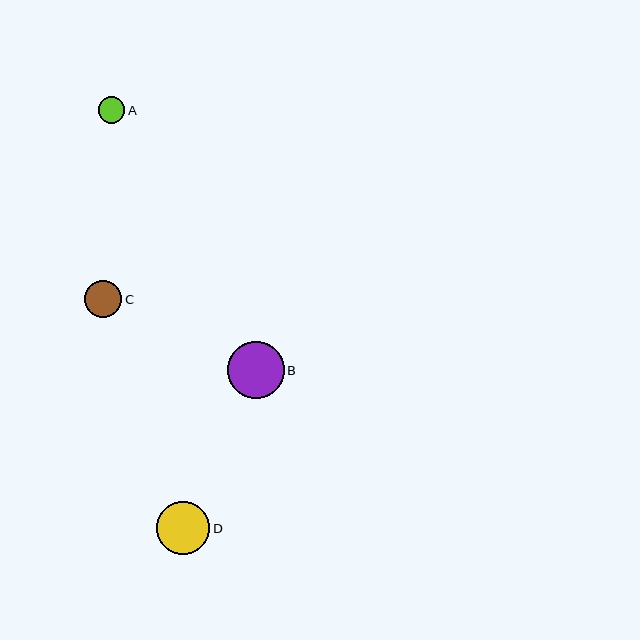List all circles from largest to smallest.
From largest to smallest: B, D, C, A.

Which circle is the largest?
Circle B is the largest with a size of approximately 57 pixels.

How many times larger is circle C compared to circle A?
Circle C is approximately 1.4 times the size of circle A.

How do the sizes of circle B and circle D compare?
Circle B and circle D are approximately the same size.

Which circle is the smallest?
Circle A is the smallest with a size of approximately 26 pixels.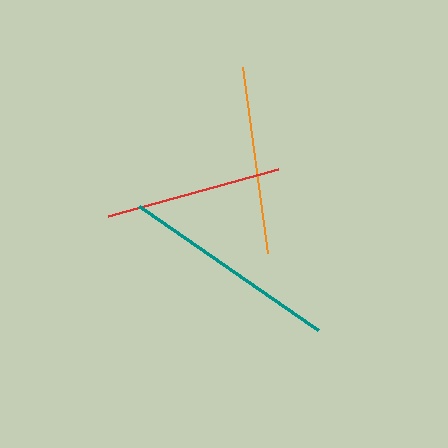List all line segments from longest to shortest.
From longest to shortest: teal, orange, red.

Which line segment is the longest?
The teal line is the longest at approximately 217 pixels.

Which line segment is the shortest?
The red line is the shortest at approximately 177 pixels.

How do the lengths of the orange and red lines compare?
The orange and red lines are approximately the same length.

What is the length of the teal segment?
The teal segment is approximately 217 pixels long.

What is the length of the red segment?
The red segment is approximately 177 pixels long.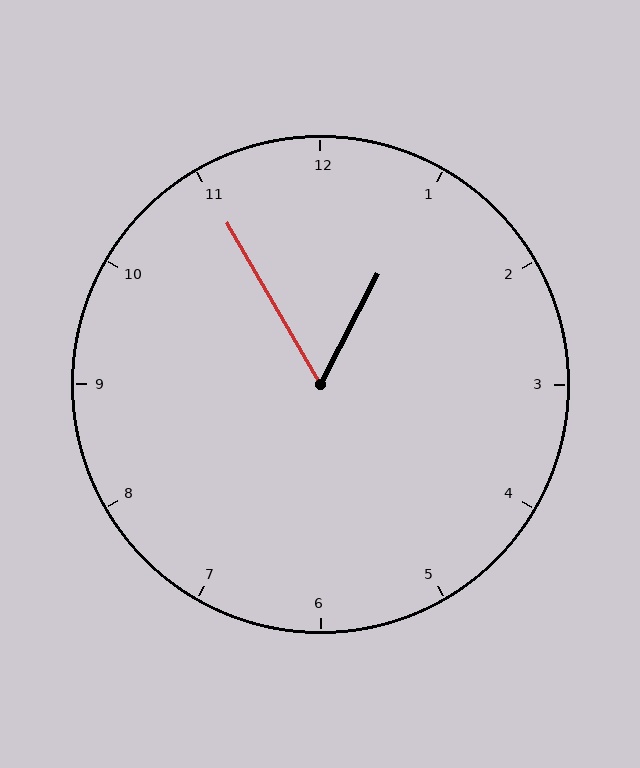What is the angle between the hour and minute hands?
Approximately 58 degrees.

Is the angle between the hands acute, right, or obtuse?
It is acute.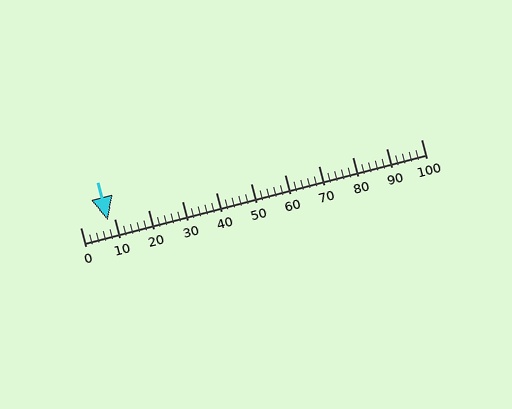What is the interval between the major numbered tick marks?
The major tick marks are spaced 10 units apart.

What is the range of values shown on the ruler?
The ruler shows values from 0 to 100.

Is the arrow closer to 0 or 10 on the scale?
The arrow is closer to 10.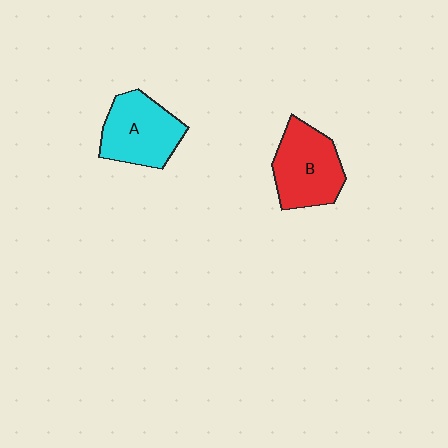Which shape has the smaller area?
Shape A (cyan).